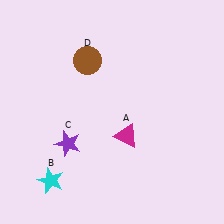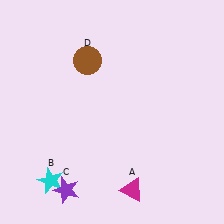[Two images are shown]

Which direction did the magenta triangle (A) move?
The magenta triangle (A) moved down.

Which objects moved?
The objects that moved are: the magenta triangle (A), the purple star (C).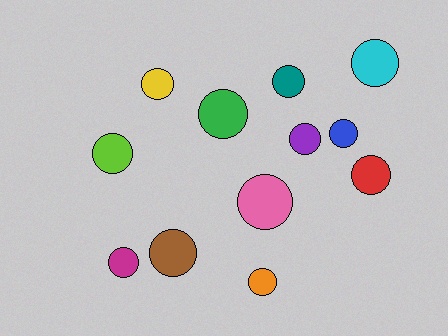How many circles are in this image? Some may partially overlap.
There are 12 circles.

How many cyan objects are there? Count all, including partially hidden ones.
There is 1 cyan object.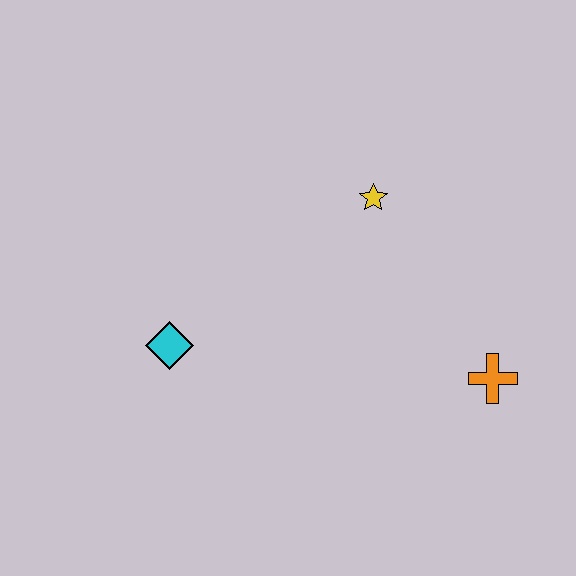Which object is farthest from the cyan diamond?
The orange cross is farthest from the cyan diamond.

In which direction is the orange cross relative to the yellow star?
The orange cross is below the yellow star.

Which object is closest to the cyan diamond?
The yellow star is closest to the cyan diamond.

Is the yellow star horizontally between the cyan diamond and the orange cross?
Yes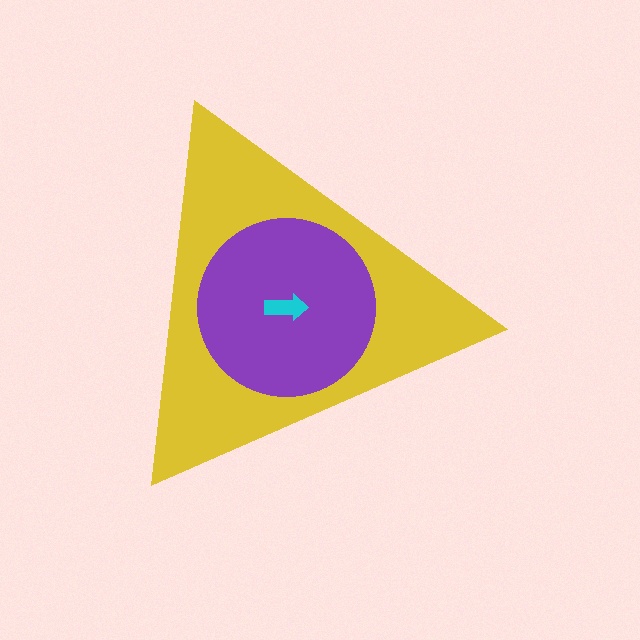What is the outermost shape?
The yellow triangle.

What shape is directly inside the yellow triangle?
The purple circle.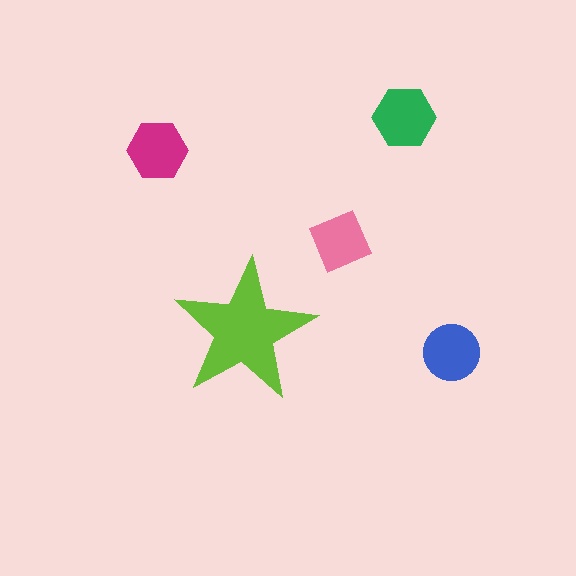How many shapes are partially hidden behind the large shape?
0 shapes are partially hidden.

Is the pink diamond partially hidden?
No, the pink diamond is fully visible.